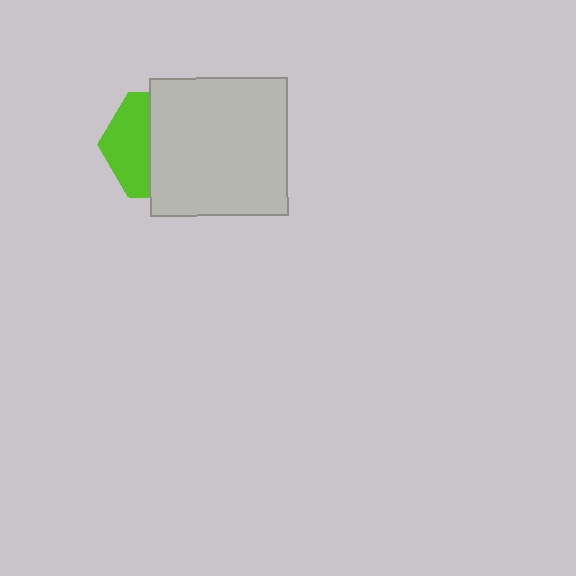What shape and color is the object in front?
The object in front is a light gray square.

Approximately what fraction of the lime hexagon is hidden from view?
Roughly 61% of the lime hexagon is hidden behind the light gray square.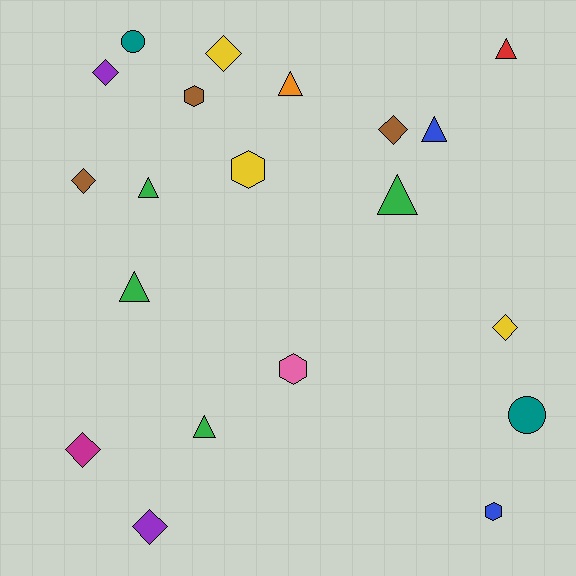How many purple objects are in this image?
There are 2 purple objects.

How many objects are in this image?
There are 20 objects.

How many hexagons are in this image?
There are 4 hexagons.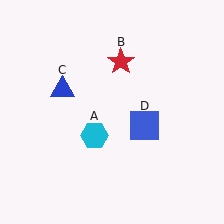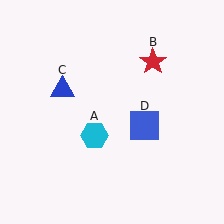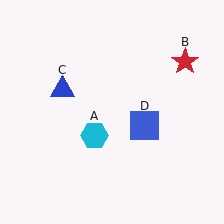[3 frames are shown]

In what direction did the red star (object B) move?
The red star (object B) moved right.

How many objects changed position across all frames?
1 object changed position: red star (object B).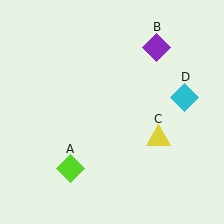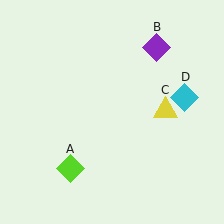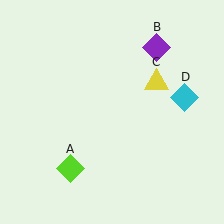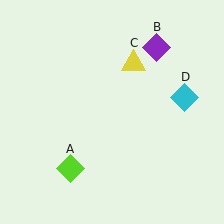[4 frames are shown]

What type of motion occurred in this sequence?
The yellow triangle (object C) rotated counterclockwise around the center of the scene.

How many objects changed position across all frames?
1 object changed position: yellow triangle (object C).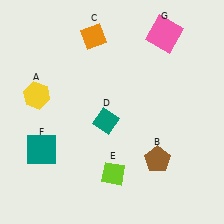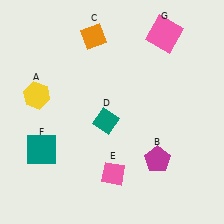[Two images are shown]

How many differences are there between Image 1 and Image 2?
There are 2 differences between the two images.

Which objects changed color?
B changed from brown to magenta. E changed from lime to pink.